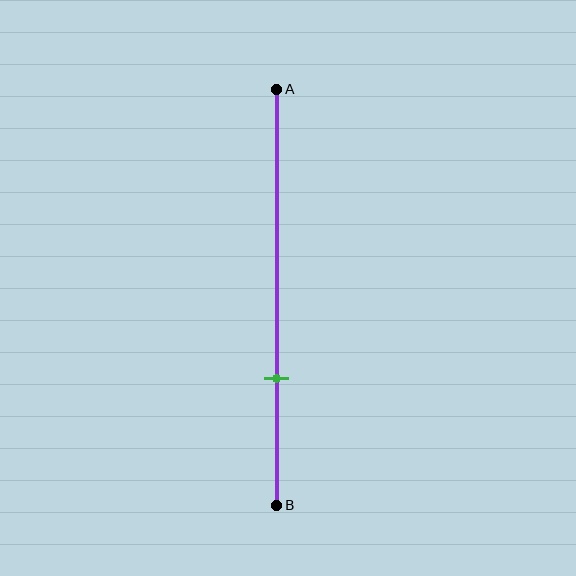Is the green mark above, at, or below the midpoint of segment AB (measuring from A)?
The green mark is below the midpoint of segment AB.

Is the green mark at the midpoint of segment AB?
No, the mark is at about 70% from A, not at the 50% midpoint.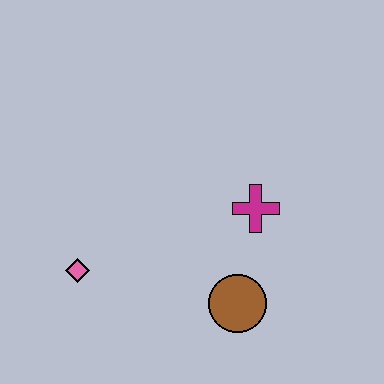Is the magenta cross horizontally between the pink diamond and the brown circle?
No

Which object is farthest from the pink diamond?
The magenta cross is farthest from the pink diamond.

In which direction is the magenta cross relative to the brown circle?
The magenta cross is above the brown circle.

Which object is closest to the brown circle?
The magenta cross is closest to the brown circle.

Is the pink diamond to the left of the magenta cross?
Yes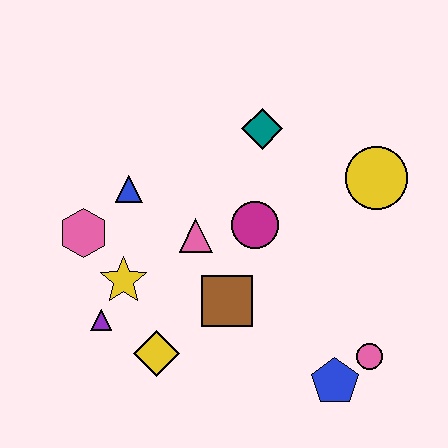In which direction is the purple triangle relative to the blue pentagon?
The purple triangle is to the left of the blue pentagon.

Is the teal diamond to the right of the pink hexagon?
Yes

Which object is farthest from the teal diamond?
The blue pentagon is farthest from the teal diamond.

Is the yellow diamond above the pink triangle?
No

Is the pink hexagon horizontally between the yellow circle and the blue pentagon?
No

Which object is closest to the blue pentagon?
The pink circle is closest to the blue pentagon.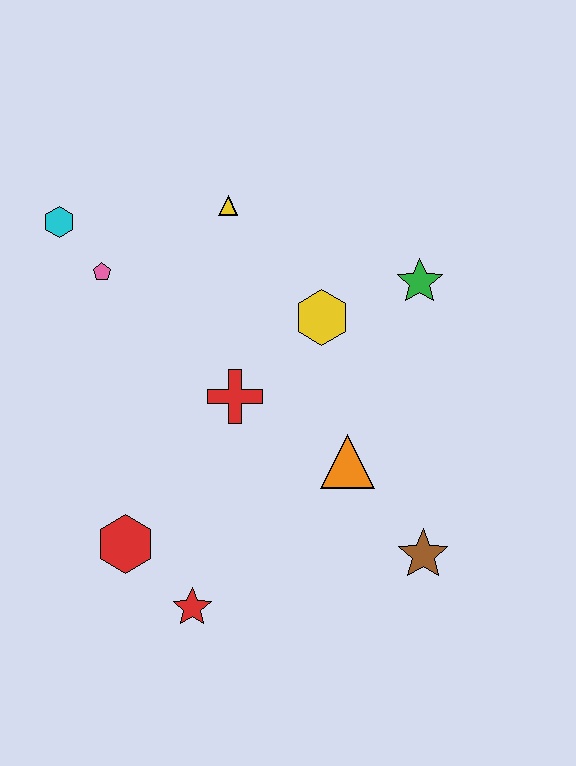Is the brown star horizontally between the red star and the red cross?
No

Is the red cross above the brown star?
Yes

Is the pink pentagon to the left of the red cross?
Yes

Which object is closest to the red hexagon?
The red star is closest to the red hexagon.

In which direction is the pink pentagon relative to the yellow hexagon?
The pink pentagon is to the left of the yellow hexagon.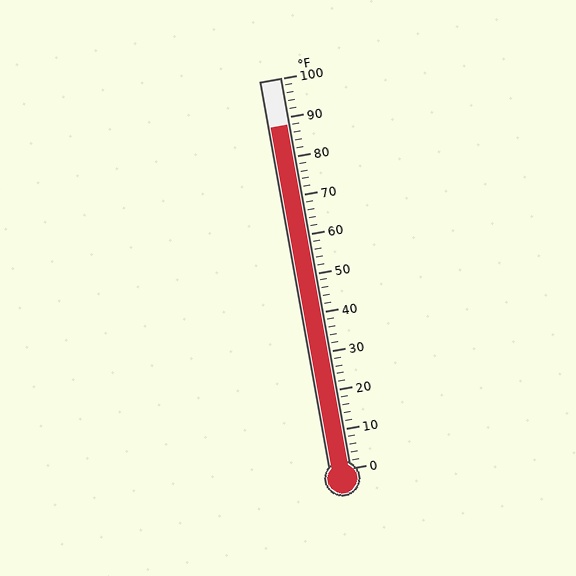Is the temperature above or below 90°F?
The temperature is below 90°F.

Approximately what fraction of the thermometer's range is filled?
The thermometer is filled to approximately 90% of its range.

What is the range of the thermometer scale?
The thermometer scale ranges from 0°F to 100°F.